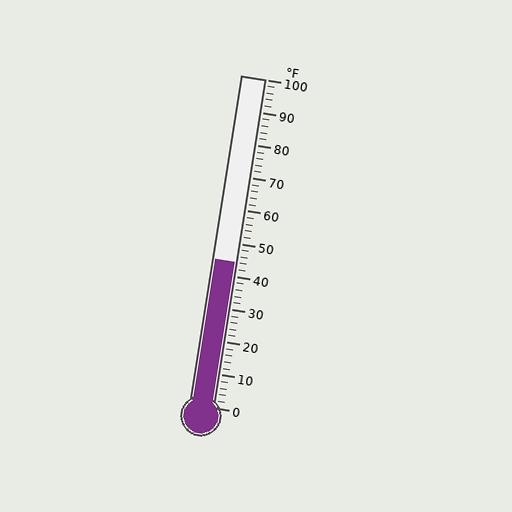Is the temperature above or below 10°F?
The temperature is above 10°F.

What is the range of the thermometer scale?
The thermometer scale ranges from 0°F to 100°F.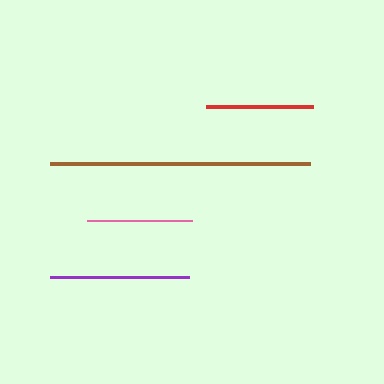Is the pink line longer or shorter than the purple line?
The purple line is longer than the pink line.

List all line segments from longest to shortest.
From longest to shortest: brown, purple, red, pink.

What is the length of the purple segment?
The purple segment is approximately 139 pixels long.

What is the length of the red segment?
The red segment is approximately 107 pixels long.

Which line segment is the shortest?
The pink line is the shortest at approximately 106 pixels.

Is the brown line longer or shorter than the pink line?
The brown line is longer than the pink line.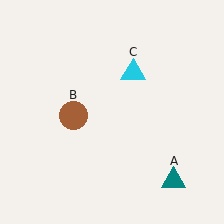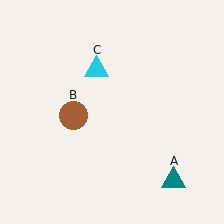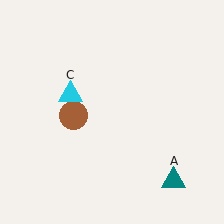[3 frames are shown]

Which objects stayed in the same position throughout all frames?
Teal triangle (object A) and brown circle (object B) remained stationary.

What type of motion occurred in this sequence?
The cyan triangle (object C) rotated counterclockwise around the center of the scene.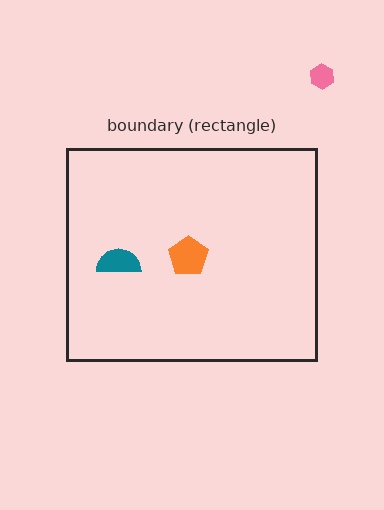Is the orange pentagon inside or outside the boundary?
Inside.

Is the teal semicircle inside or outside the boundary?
Inside.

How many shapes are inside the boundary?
2 inside, 1 outside.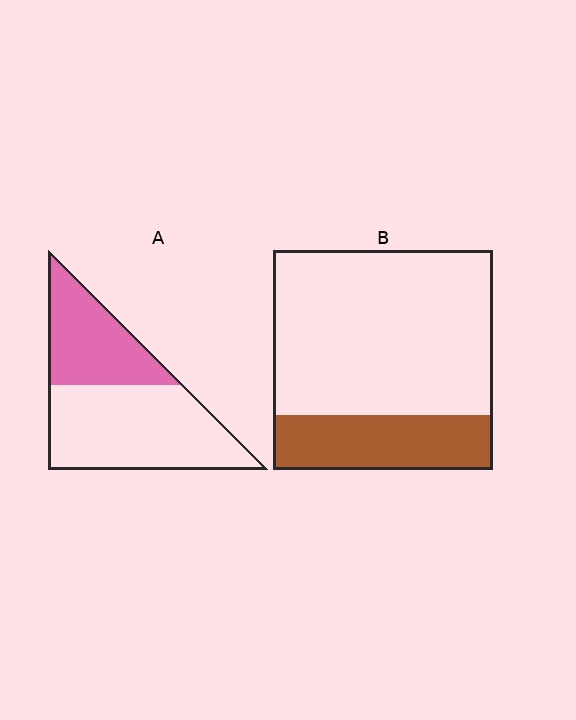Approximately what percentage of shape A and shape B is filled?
A is approximately 40% and B is approximately 25%.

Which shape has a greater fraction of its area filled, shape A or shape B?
Shape A.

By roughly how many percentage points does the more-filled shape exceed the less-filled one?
By roughly 15 percentage points (A over B).